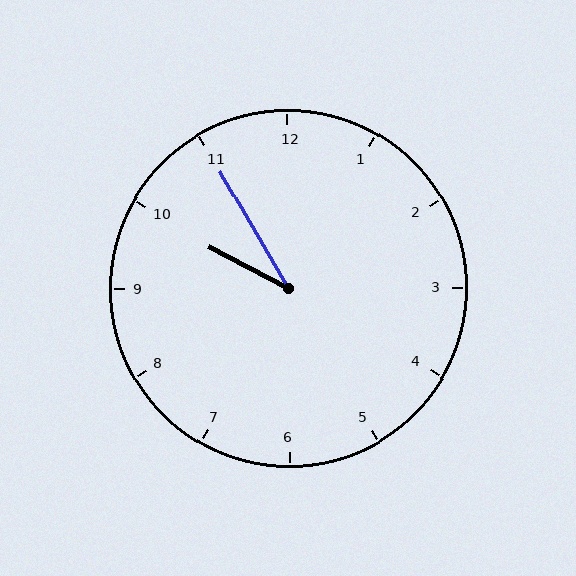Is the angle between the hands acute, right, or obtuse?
It is acute.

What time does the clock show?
9:55.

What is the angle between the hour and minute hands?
Approximately 32 degrees.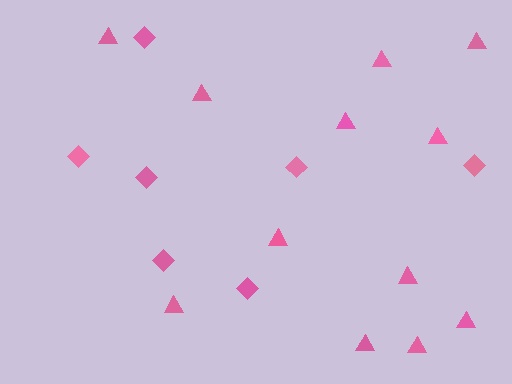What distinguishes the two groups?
There are 2 groups: one group of triangles (12) and one group of diamonds (7).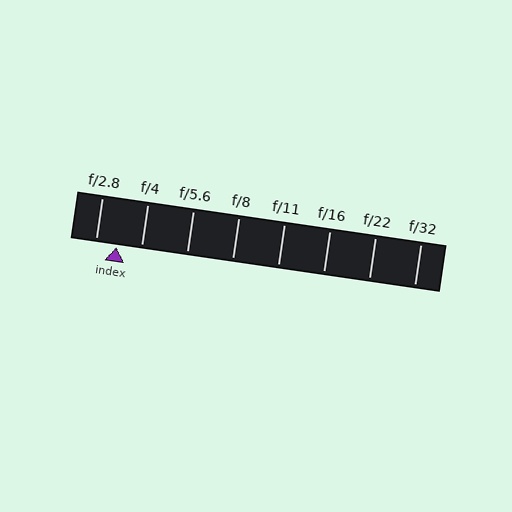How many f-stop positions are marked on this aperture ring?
There are 8 f-stop positions marked.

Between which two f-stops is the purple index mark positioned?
The index mark is between f/2.8 and f/4.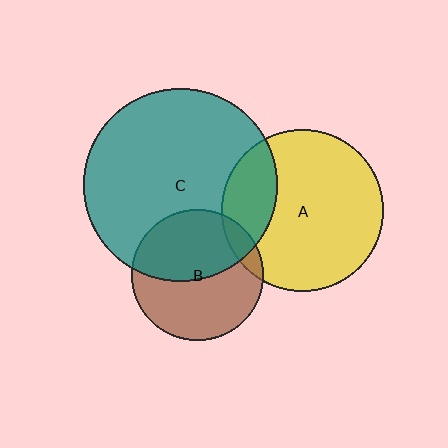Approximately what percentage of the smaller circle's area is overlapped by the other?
Approximately 50%.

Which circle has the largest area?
Circle C (teal).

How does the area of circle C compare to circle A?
Approximately 1.4 times.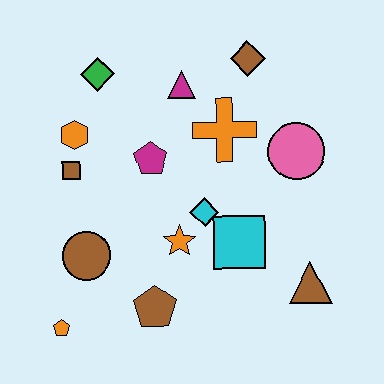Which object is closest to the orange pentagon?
The brown circle is closest to the orange pentagon.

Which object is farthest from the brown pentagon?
The brown diamond is farthest from the brown pentagon.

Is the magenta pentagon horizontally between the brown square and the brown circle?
No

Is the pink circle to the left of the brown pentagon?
No